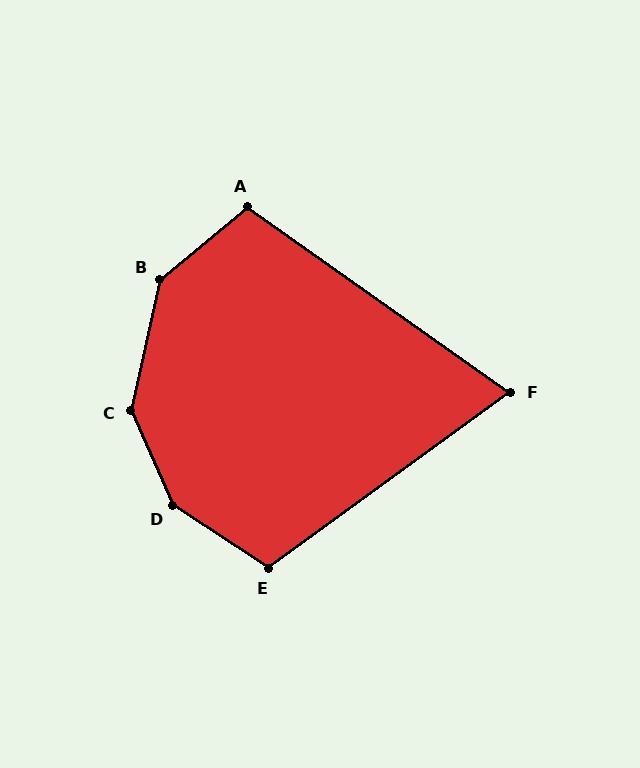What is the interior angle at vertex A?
Approximately 105 degrees (obtuse).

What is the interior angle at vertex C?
Approximately 144 degrees (obtuse).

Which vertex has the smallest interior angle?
F, at approximately 71 degrees.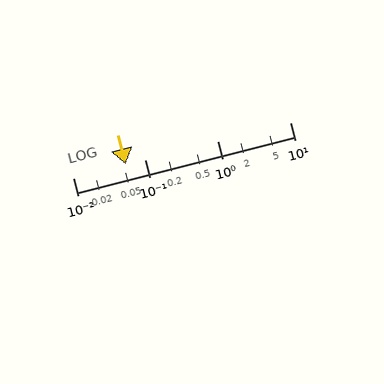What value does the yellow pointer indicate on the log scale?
The pointer indicates approximately 0.054.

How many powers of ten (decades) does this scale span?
The scale spans 3 decades, from 0.01 to 10.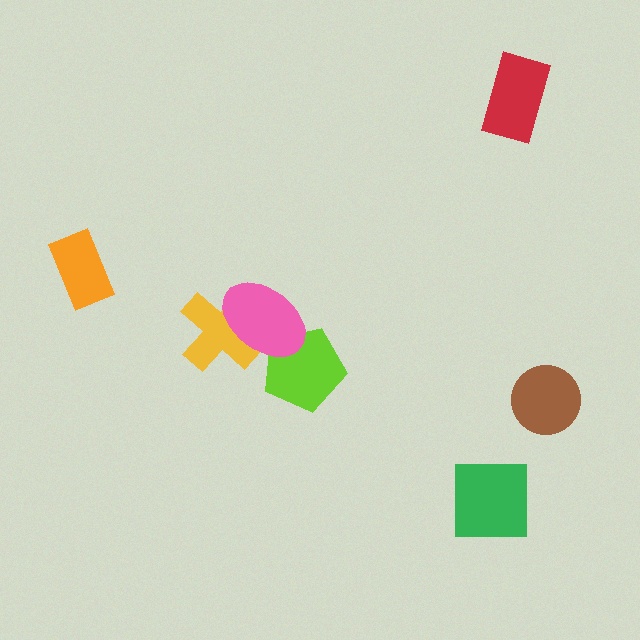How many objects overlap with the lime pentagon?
1 object overlaps with the lime pentagon.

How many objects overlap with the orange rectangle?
0 objects overlap with the orange rectangle.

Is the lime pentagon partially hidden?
Yes, it is partially covered by another shape.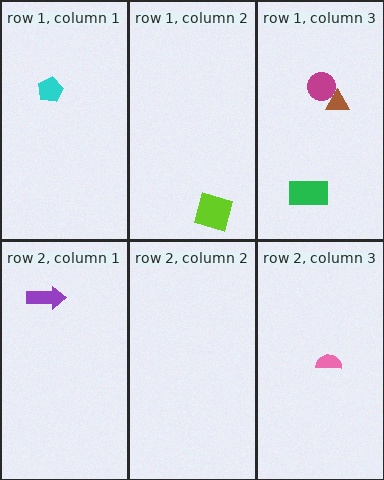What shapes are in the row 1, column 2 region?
The lime diamond.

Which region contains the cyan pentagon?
The row 1, column 1 region.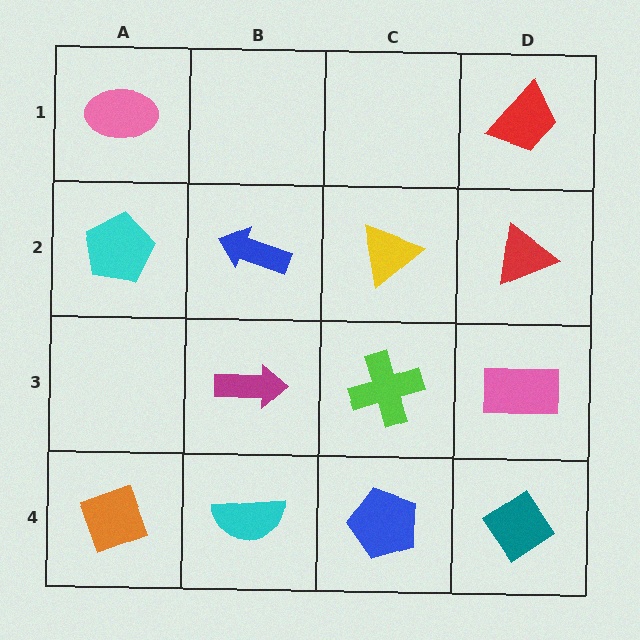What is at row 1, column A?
A pink ellipse.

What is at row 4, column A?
An orange diamond.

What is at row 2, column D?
A red triangle.